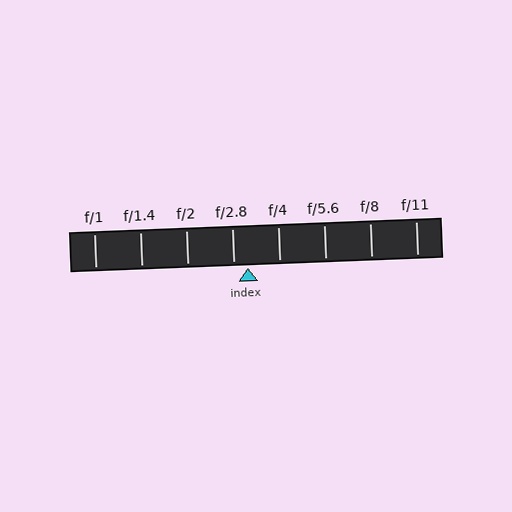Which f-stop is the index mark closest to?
The index mark is closest to f/2.8.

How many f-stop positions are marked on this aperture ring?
There are 8 f-stop positions marked.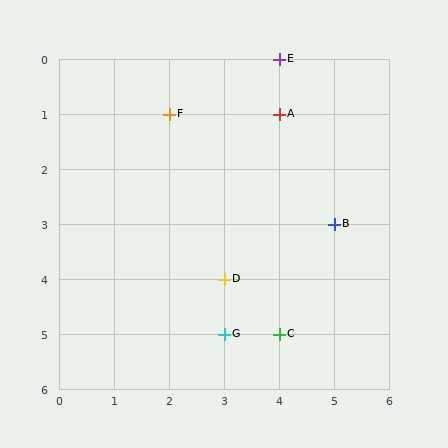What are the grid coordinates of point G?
Point G is at grid coordinates (3, 5).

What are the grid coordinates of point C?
Point C is at grid coordinates (4, 5).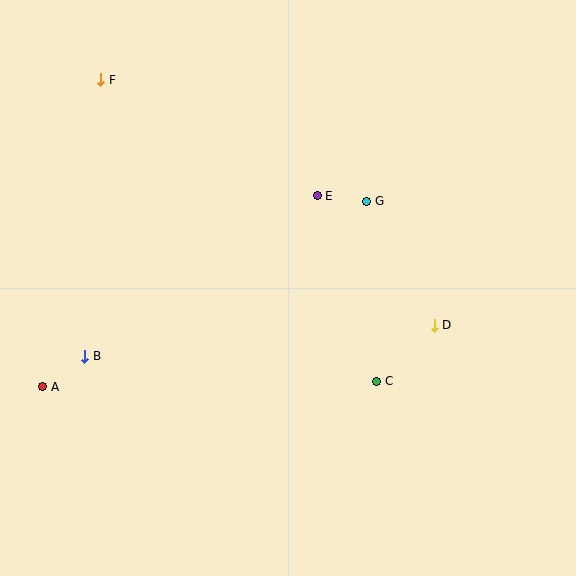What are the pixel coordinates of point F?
Point F is at (101, 80).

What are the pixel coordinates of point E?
Point E is at (317, 196).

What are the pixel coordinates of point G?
Point G is at (367, 201).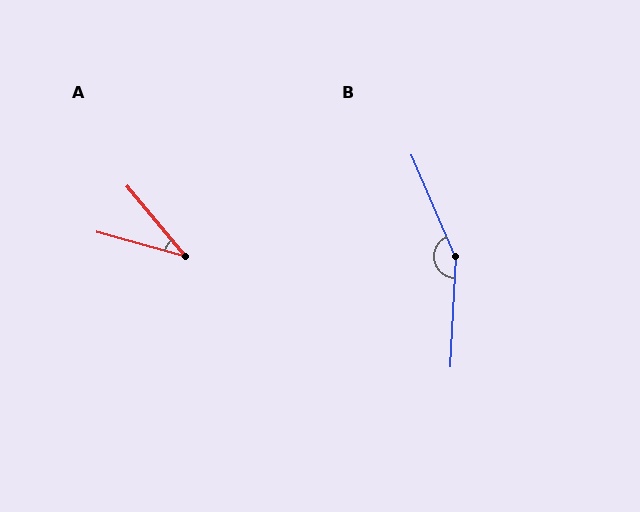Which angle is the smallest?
A, at approximately 34 degrees.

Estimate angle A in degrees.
Approximately 34 degrees.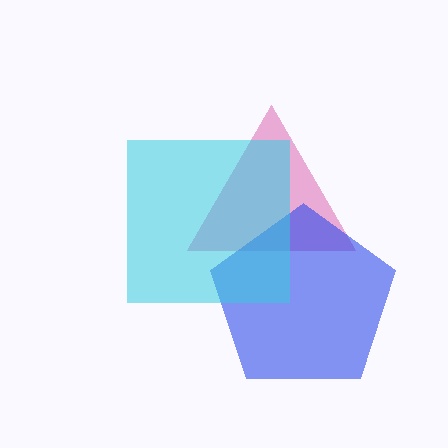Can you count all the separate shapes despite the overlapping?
Yes, there are 3 separate shapes.